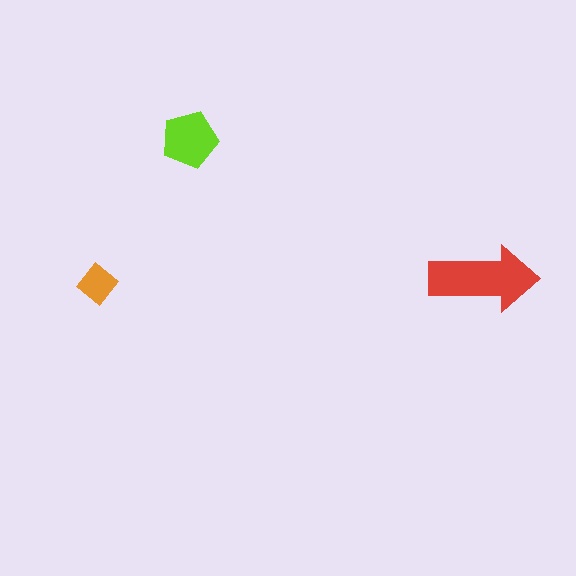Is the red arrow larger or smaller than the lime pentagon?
Larger.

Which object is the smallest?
The orange diamond.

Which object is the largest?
The red arrow.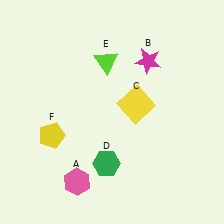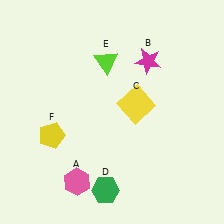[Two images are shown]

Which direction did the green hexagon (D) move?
The green hexagon (D) moved down.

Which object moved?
The green hexagon (D) moved down.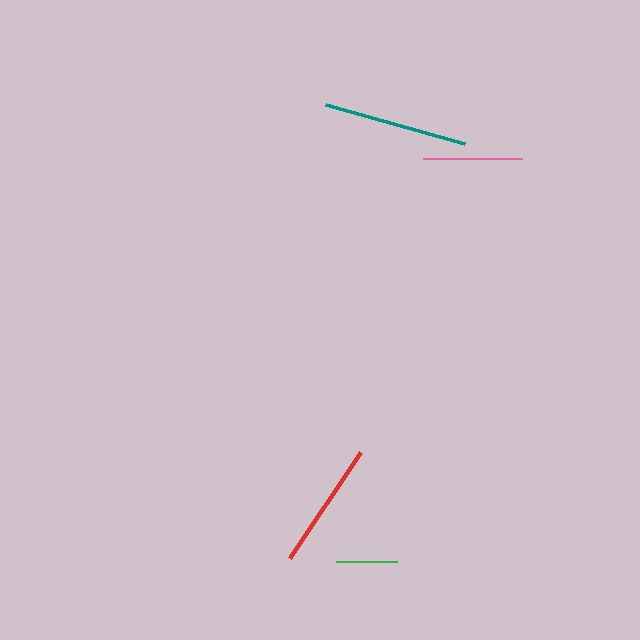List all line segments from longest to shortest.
From longest to shortest: teal, red, pink, green.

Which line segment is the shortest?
The green line is the shortest at approximately 62 pixels.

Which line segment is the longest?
The teal line is the longest at approximately 144 pixels.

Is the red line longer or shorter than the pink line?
The red line is longer than the pink line.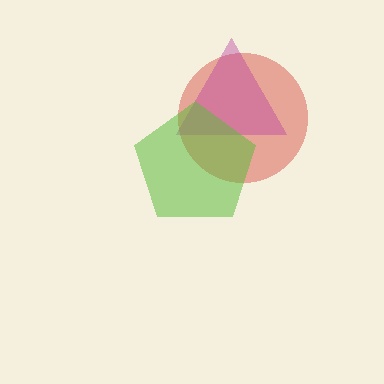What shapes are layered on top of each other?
The layered shapes are: a red circle, a magenta triangle, a lime pentagon.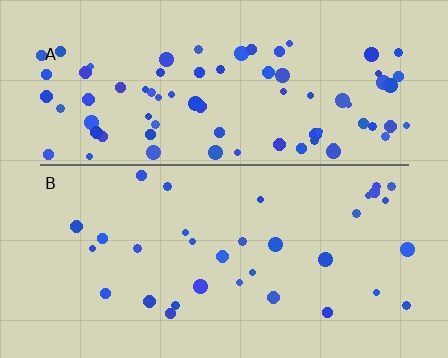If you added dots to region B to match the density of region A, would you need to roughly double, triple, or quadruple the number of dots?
Approximately double.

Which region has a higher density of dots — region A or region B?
A (the top).